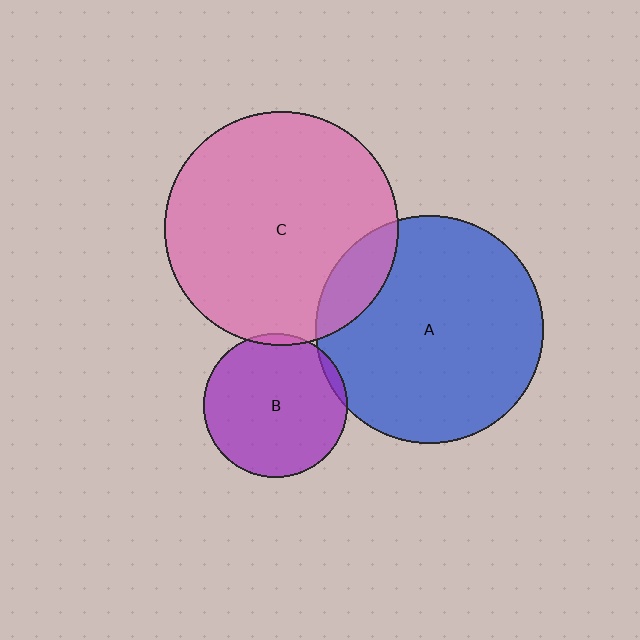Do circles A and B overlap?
Yes.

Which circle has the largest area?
Circle C (pink).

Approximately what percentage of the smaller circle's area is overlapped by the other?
Approximately 5%.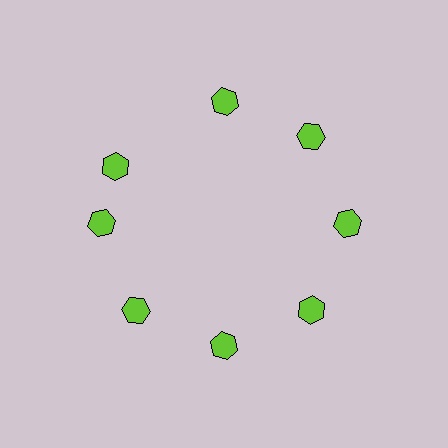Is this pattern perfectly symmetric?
No. The 8 lime hexagons are arranged in a ring, but one element near the 10 o'clock position is rotated out of alignment along the ring, breaking the 8-fold rotational symmetry.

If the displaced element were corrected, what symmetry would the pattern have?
It would have 8-fold rotational symmetry — the pattern would map onto itself every 45 degrees.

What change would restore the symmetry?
The symmetry would be restored by rotating it back into even spacing with its neighbors so that all 8 hexagons sit at equal angles and equal distance from the center.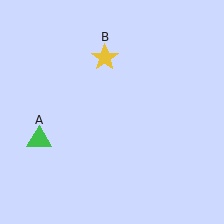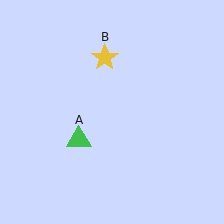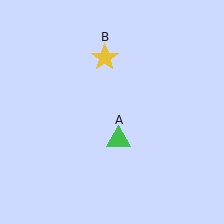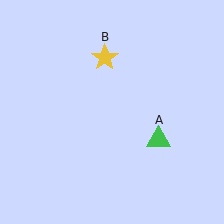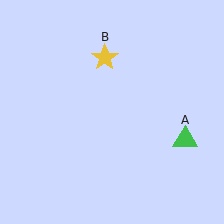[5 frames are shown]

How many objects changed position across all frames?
1 object changed position: green triangle (object A).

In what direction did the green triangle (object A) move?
The green triangle (object A) moved right.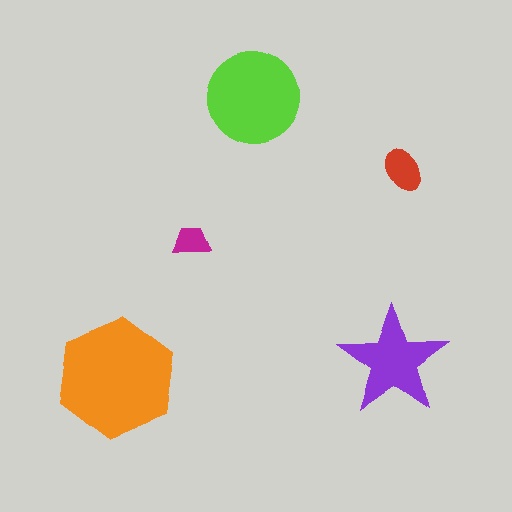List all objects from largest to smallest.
The orange hexagon, the lime circle, the purple star, the red ellipse, the magenta trapezoid.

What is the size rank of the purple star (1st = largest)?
3rd.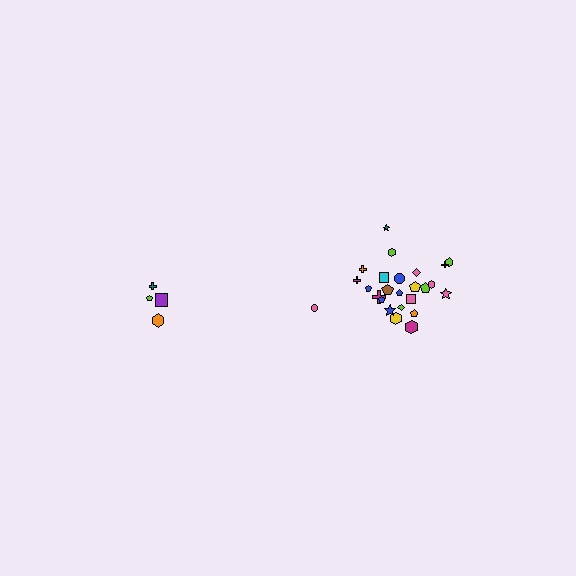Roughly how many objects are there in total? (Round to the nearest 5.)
Roughly 30 objects in total.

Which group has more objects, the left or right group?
The right group.